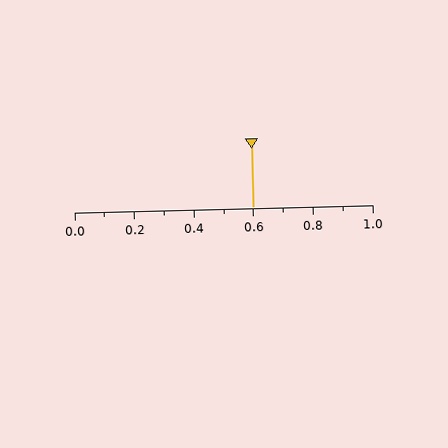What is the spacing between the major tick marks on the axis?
The major ticks are spaced 0.2 apart.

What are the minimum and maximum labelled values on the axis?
The axis runs from 0.0 to 1.0.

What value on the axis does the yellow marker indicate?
The marker indicates approximately 0.6.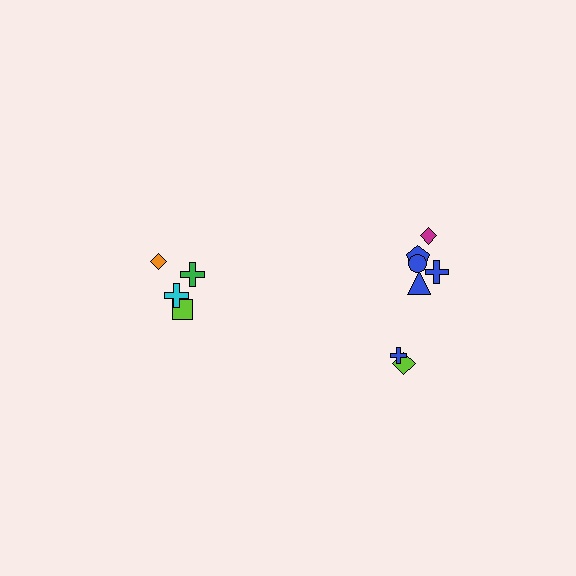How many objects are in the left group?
There are 4 objects.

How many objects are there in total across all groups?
There are 11 objects.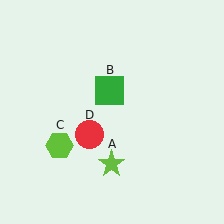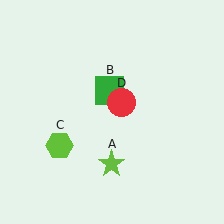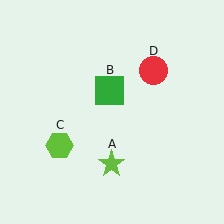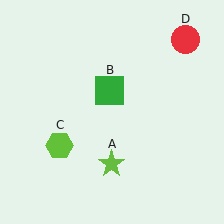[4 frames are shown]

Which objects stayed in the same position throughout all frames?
Lime star (object A) and green square (object B) and lime hexagon (object C) remained stationary.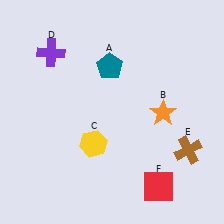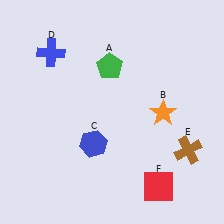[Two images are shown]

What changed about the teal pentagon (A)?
In Image 1, A is teal. In Image 2, it changed to green.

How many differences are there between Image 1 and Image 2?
There are 3 differences between the two images.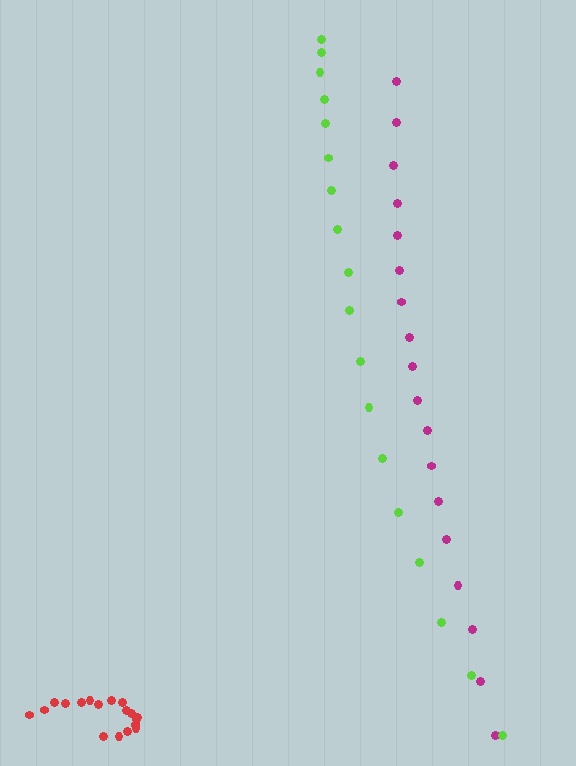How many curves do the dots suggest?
There are 3 distinct paths.